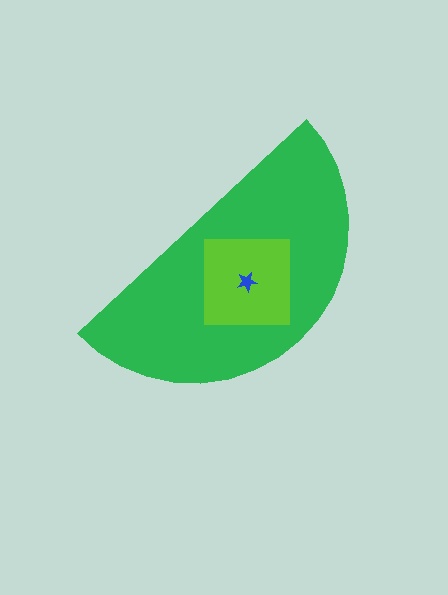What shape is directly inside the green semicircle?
The lime square.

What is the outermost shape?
The green semicircle.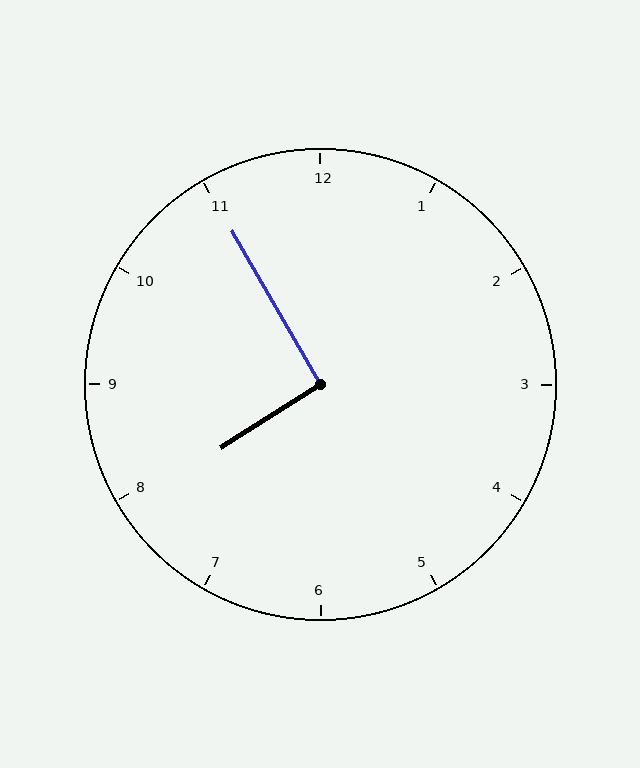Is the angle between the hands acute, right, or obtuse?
It is right.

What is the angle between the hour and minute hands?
Approximately 92 degrees.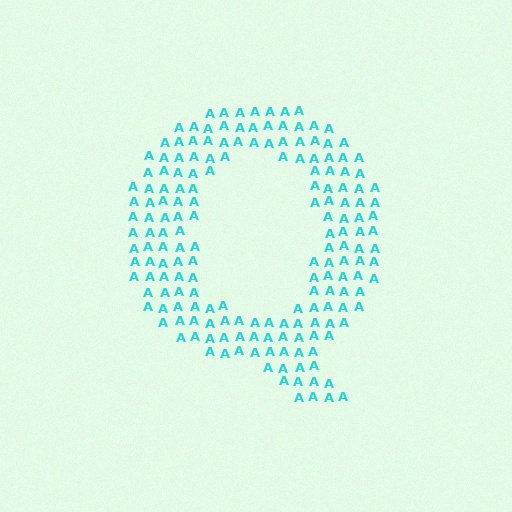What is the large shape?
The large shape is the letter Q.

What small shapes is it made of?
It is made of small letter A's.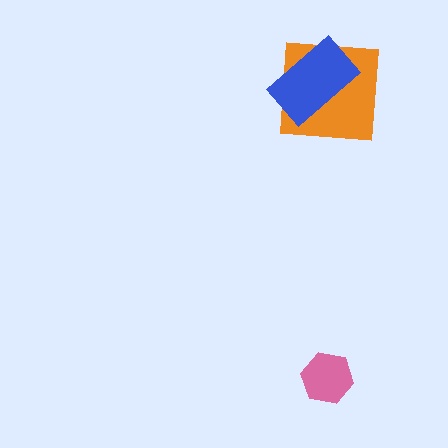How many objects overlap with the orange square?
1 object overlaps with the orange square.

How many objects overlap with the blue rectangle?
1 object overlaps with the blue rectangle.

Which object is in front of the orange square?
The blue rectangle is in front of the orange square.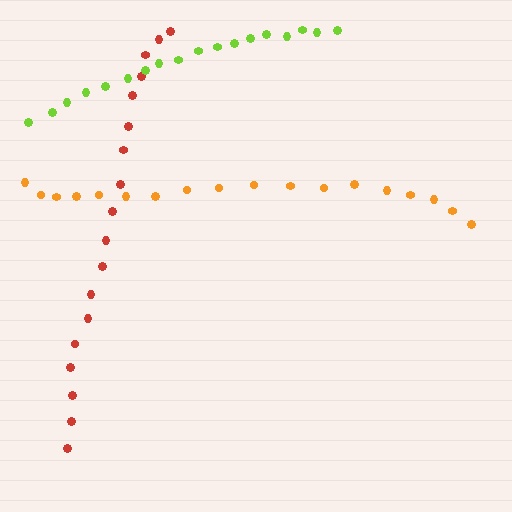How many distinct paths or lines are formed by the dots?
There are 3 distinct paths.